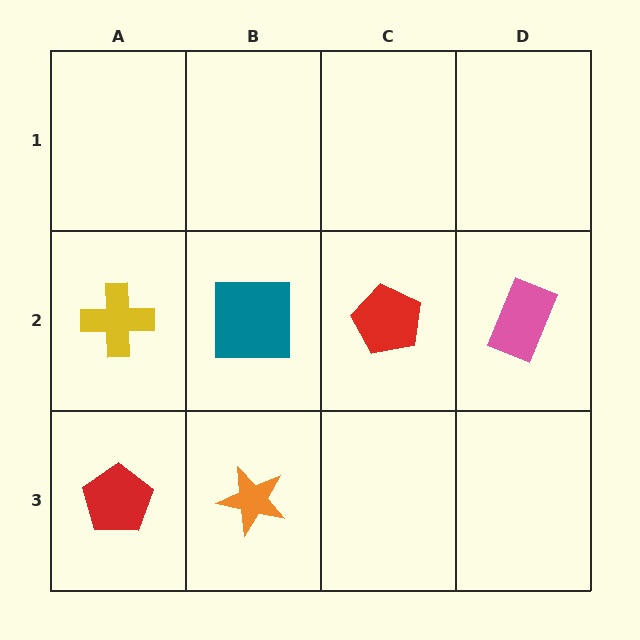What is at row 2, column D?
A pink rectangle.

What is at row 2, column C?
A red pentagon.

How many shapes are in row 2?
4 shapes.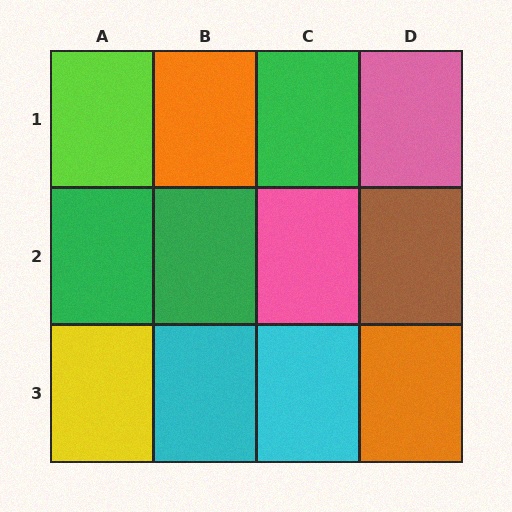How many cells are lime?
1 cell is lime.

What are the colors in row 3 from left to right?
Yellow, cyan, cyan, orange.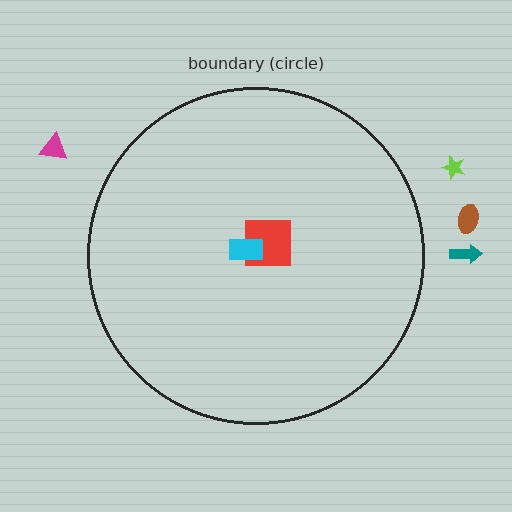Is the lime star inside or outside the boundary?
Outside.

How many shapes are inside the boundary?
2 inside, 4 outside.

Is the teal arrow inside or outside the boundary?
Outside.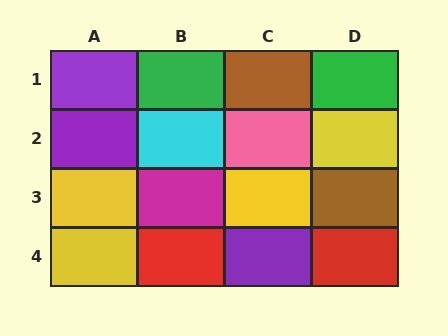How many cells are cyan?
1 cell is cyan.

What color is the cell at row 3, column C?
Yellow.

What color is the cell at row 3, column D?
Brown.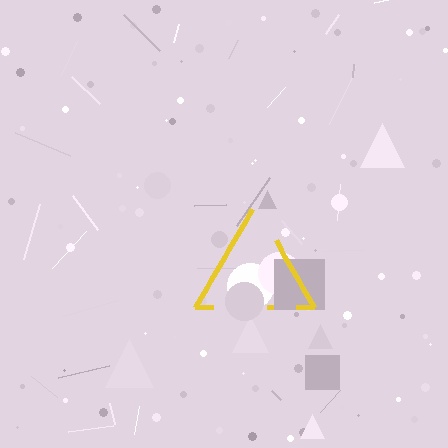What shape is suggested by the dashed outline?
The dashed outline suggests a triangle.